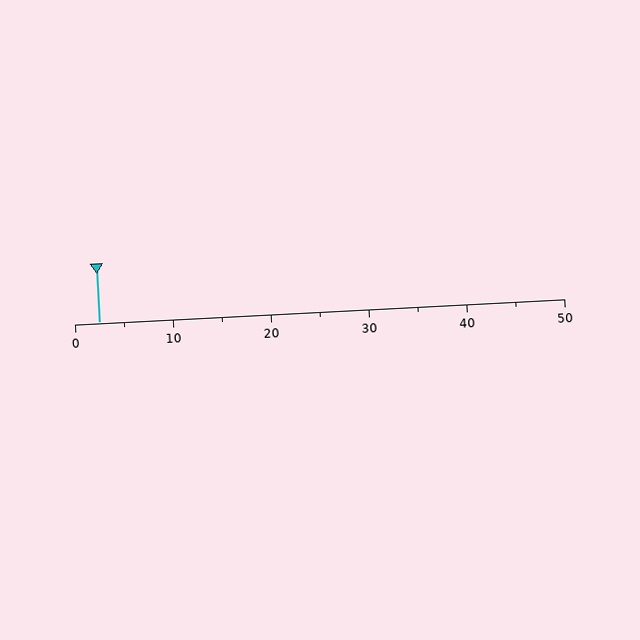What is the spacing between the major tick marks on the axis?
The major ticks are spaced 10 apart.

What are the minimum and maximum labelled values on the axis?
The axis runs from 0 to 50.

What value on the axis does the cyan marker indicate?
The marker indicates approximately 2.5.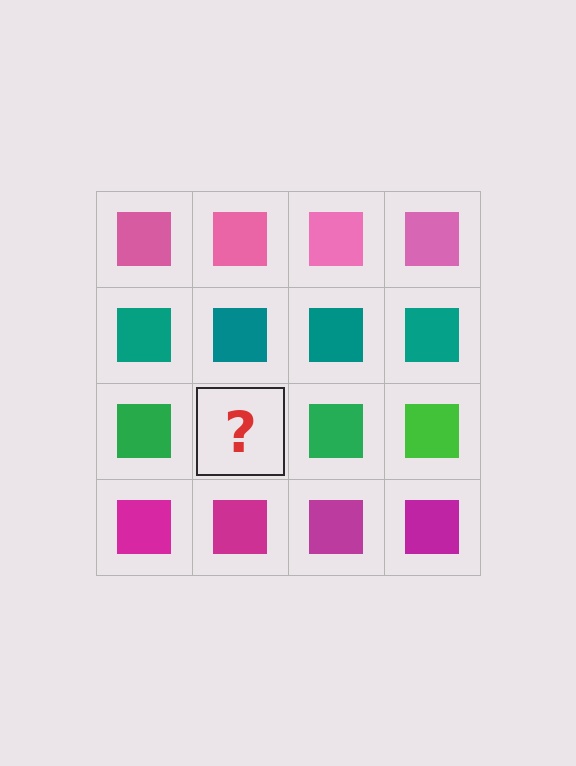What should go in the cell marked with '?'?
The missing cell should contain a green square.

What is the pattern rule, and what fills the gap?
The rule is that each row has a consistent color. The gap should be filled with a green square.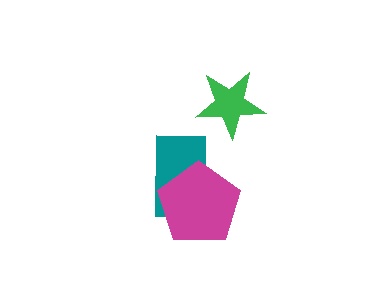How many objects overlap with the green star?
0 objects overlap with the green star.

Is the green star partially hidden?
No, no other shape covers it.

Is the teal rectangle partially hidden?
Yes, it is partially covered by another shape.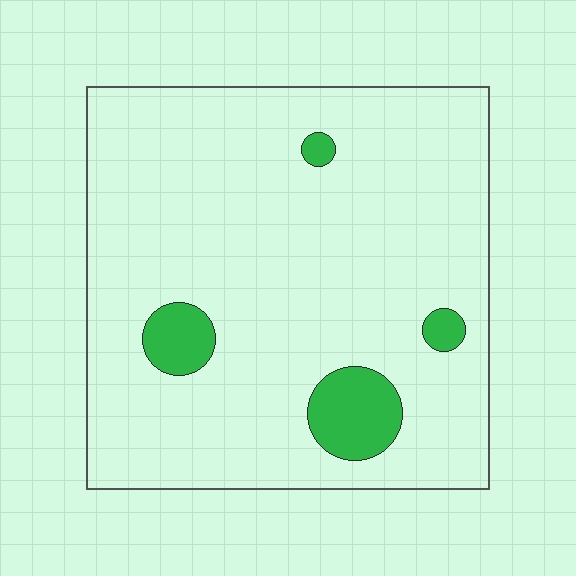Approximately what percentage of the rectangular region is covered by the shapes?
Approximately 10%.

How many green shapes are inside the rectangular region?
4.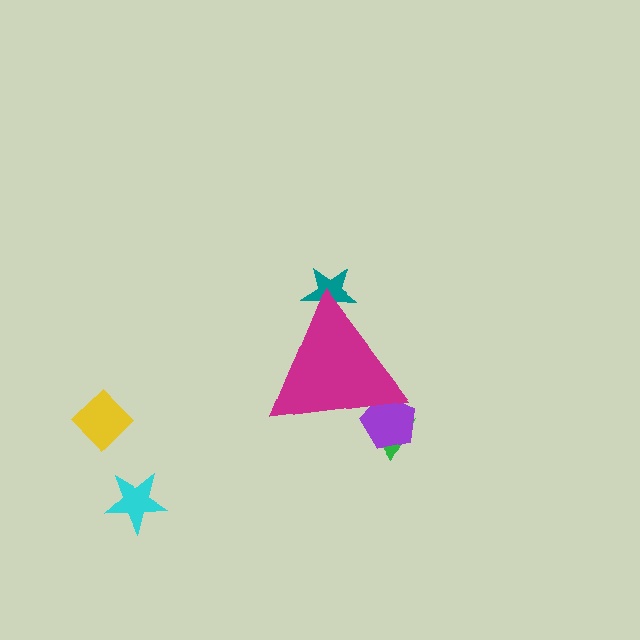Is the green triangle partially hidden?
Yes, the green triangle is partially hidden behind the magenta triangle.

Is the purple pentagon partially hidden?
Yes, the purple pentagon is partially hidden behind the magenta triangle.